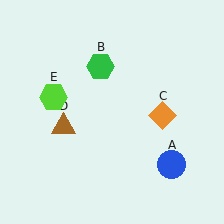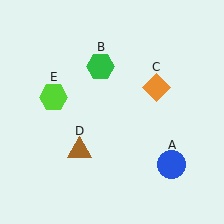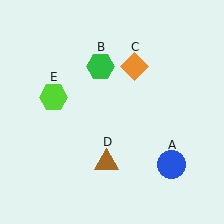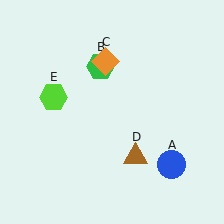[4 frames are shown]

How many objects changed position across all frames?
2 objects changed position: orange diamond (object C), brown triangle (object D).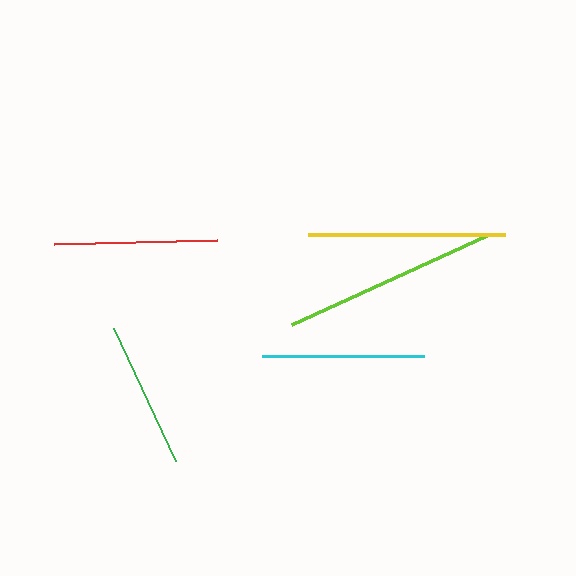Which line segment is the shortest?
The green line is the shortest at approximately 147 pixels.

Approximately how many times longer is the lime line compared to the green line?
The lime line is approximately 1.5 times the length of the green line.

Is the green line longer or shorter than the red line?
The red line is longer than the green line.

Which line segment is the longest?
The lime line is the longest at approximately 214 pixels.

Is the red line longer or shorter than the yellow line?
The yellow line is longer than the red line.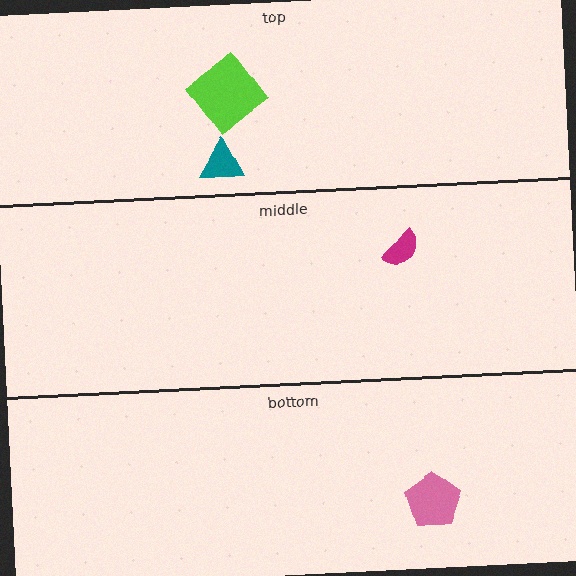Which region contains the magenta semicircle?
The middle region.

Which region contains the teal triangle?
The top region.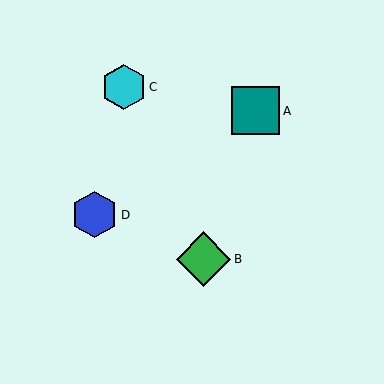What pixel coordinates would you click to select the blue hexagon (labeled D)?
Click at (95, 215) to select the blue hexagon D.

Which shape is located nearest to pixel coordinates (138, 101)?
The cyan hexagon (labeled C) at (124, 87) is nearest to that location.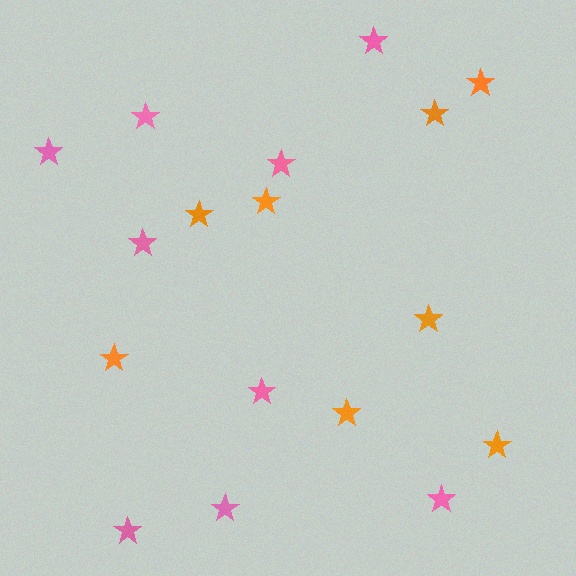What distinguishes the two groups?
There are 2 groups: one group of orange stars (8) and one group of pink stars (9).